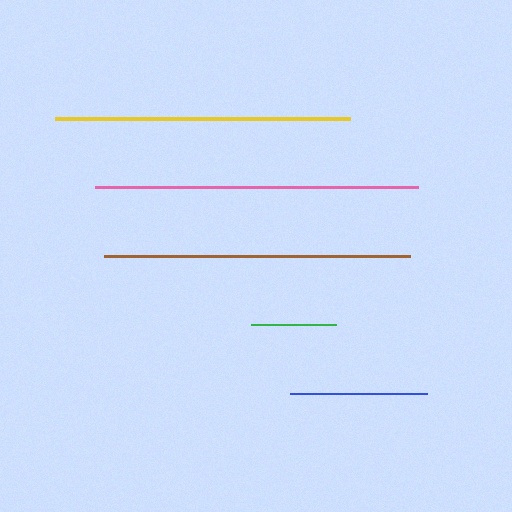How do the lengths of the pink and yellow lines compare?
The pink and yellow lines are approximately the same length.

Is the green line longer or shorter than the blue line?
The blue line is longer than the green line.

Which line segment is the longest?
The pink line is the longest at approximately 323 pixels.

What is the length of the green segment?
The green segment is approximately 85 pixels long.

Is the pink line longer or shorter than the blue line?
The pink line is longer than the blue line.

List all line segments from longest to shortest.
From longest to shortest: pink, brown, yellow, blue, green.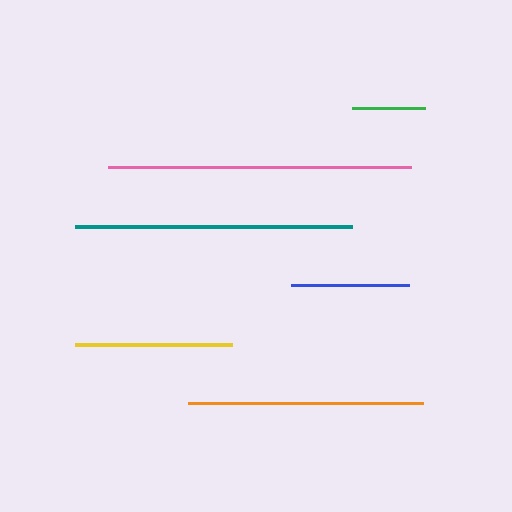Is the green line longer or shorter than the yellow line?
The yellow line is longer than the green line.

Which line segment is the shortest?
The green line is the shortest at approximately 73 pixels.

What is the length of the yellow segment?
The yellow segment is approximately 157 pixels long.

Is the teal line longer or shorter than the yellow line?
The teal line is longer than the yellow line.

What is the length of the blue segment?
The blue segment is approximately 119 pixels long.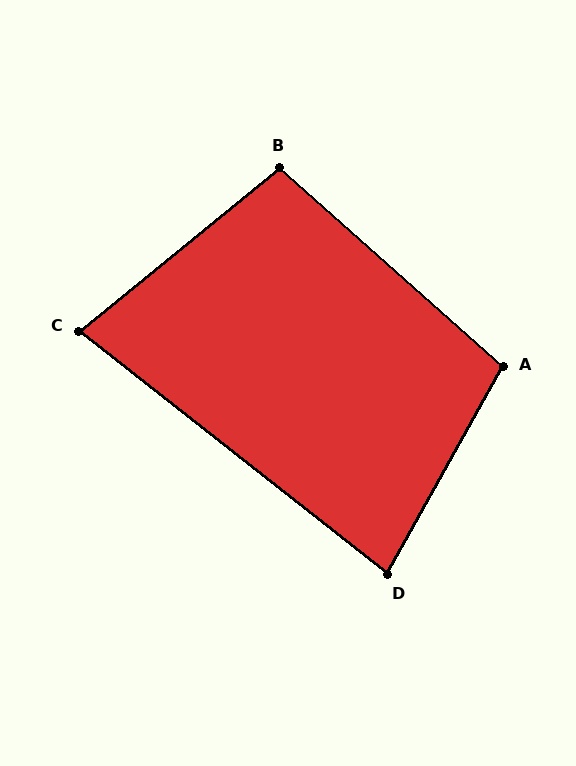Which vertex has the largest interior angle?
A, at approximately 103 degrees.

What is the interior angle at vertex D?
Approximately 81 degrees (acute).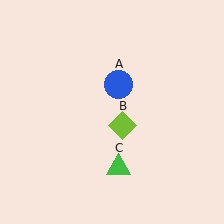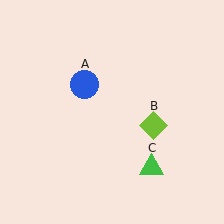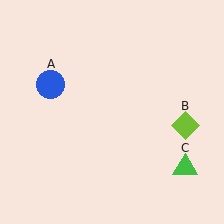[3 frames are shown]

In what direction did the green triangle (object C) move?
The green triangle (object C) moved right.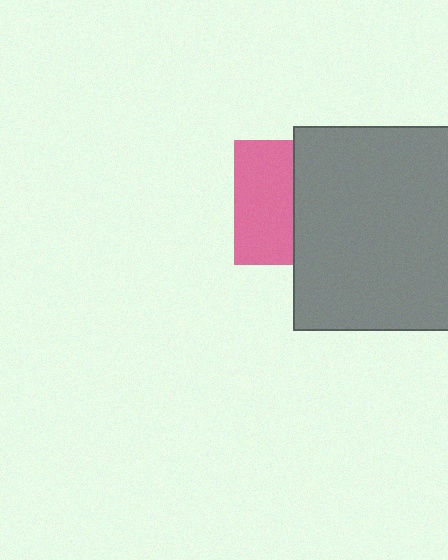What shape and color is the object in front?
The object in front is a gray square.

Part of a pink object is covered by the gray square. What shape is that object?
It is a square.